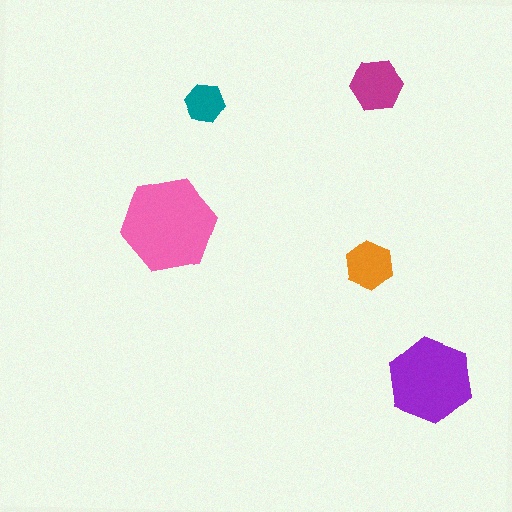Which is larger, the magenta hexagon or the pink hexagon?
The pink one.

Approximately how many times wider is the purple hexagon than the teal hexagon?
About 2 times wider.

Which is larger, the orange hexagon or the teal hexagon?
The orange one.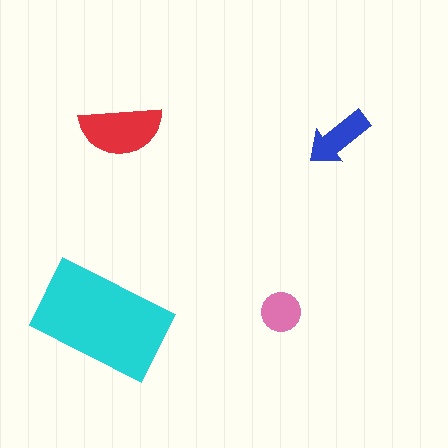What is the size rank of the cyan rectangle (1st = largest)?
1st.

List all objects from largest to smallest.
The cyan rectangle, the red semicircle, the blue arrow, the pink circle.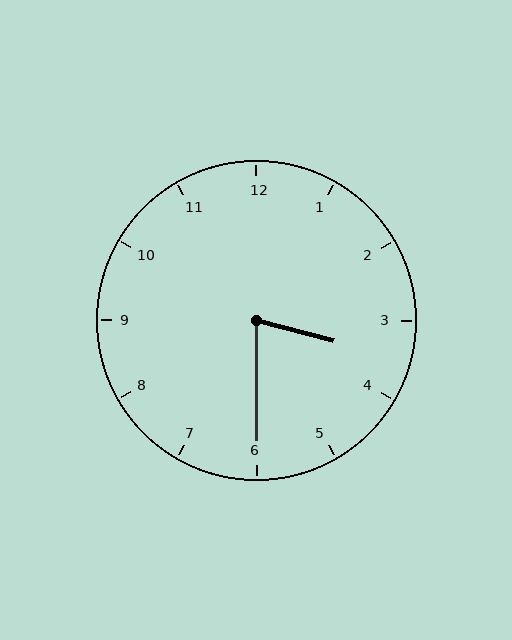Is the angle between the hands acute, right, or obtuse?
It is acute.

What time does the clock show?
3:30.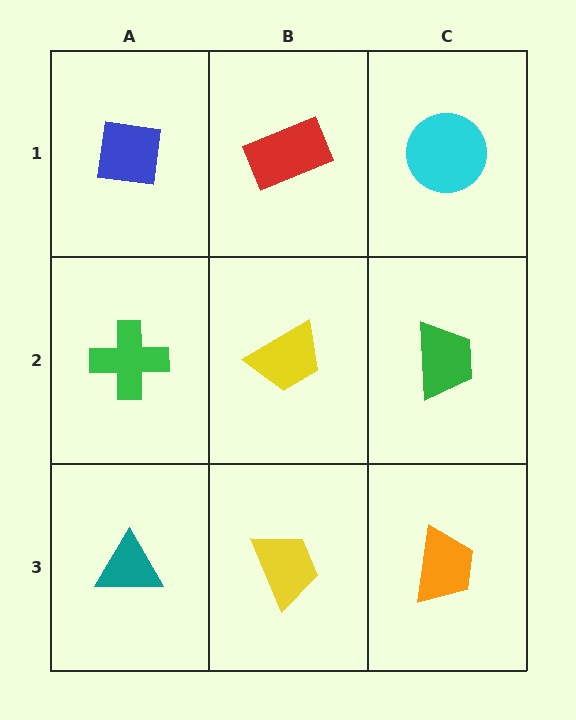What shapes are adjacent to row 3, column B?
A yellow trapezoid (row 2, column B), a teal triangle (row 3, column A), an orange trapezoid (row 3, column C).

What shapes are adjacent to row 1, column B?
A yellow trapezoid (row 2, column B), a blue square (row 1, column A), a cyan circle (row 1, column C).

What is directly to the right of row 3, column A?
A yellow trapezoid.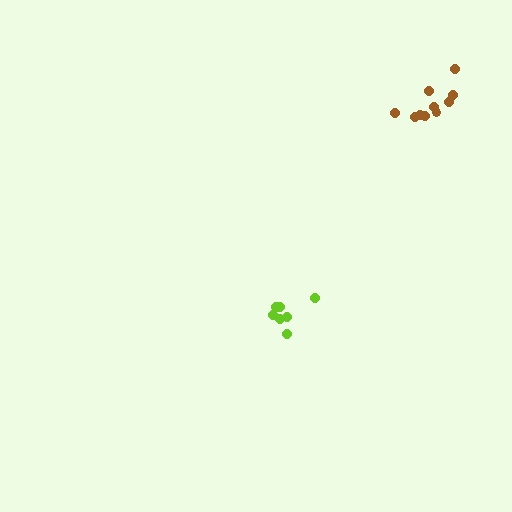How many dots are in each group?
Group 1: 7 dots, Group 2: 10 dots (17 total).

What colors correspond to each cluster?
The clusters are colored: lime, brown.